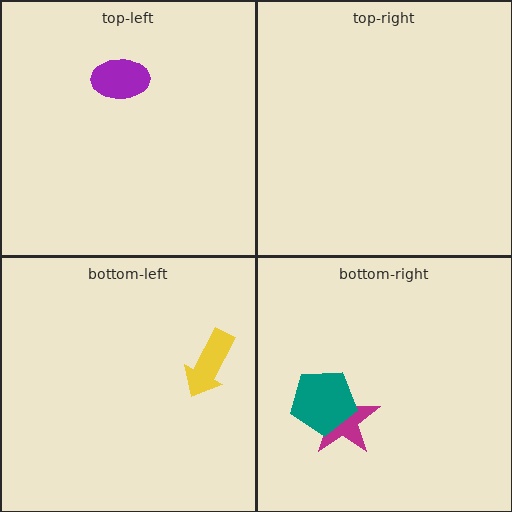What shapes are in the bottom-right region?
The magenta star, the teal pentagon.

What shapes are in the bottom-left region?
The yellow arrow.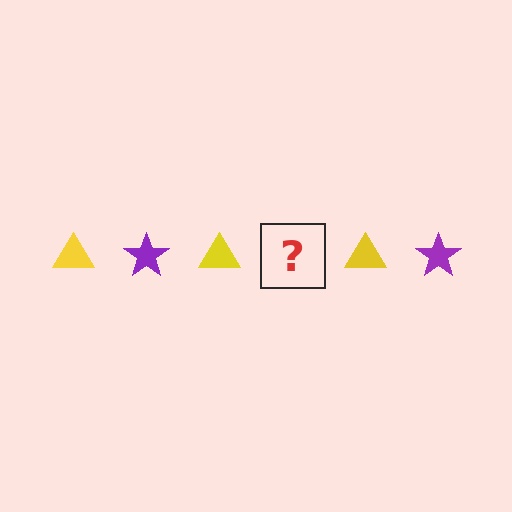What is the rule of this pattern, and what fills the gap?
The rule is that the pattern alternates between yellow triangle and purple star. The gap should be filled with a purple star.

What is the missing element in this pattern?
The missing element is a purple star.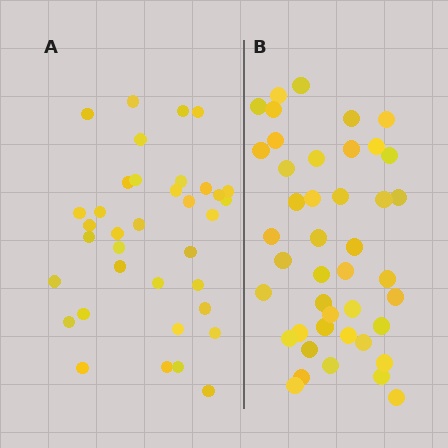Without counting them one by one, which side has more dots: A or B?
Region B (the right region) has more dots.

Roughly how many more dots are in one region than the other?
Region B has roughly 8 or so more dots than region A.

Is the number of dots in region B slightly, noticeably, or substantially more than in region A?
Region B has only slightly more — the two regions are fairly close. The ratio is roughly 1.2 to 1.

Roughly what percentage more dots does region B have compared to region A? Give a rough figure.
About 20% more.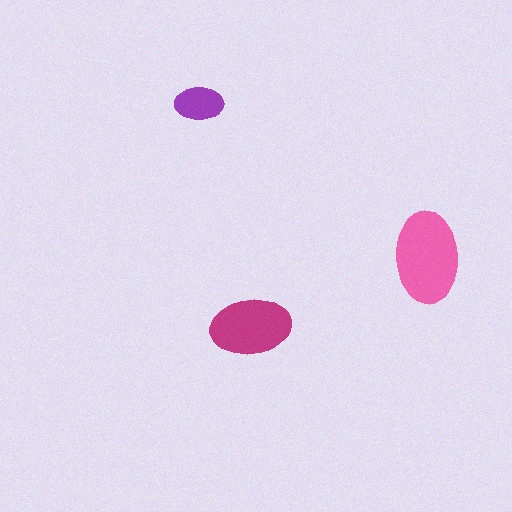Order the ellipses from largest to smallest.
the pink one, the magenta one, the purple one.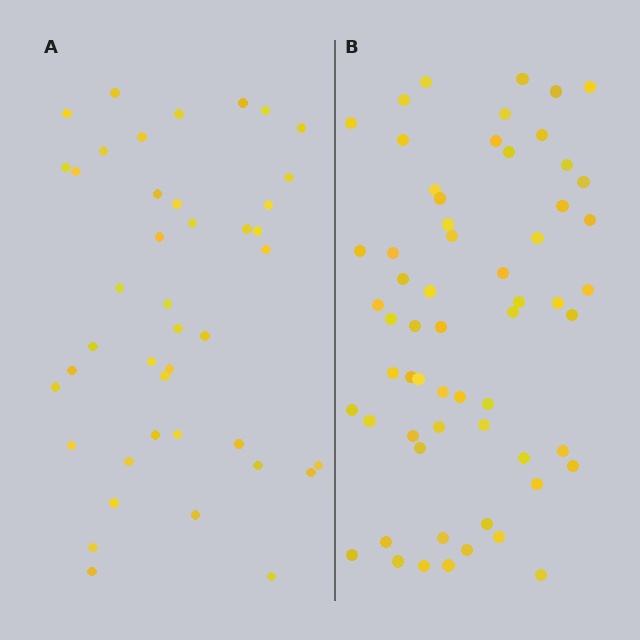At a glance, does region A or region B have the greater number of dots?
Region B (the right region) has more dots.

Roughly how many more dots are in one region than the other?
Region B has approximately 20 more dots than region A.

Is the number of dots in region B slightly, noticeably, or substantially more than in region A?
Region B has noticeably more, but not dramatically so. The ratio is roughly 1.4 to 1.